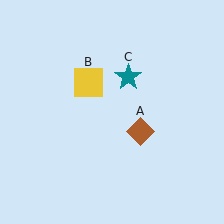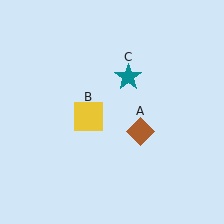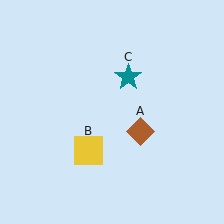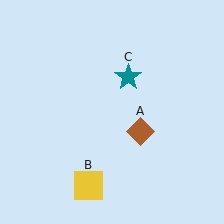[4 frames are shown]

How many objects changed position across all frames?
1 object changed position: yellow square (object B).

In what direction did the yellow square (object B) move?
The yellow square (object B) moved down.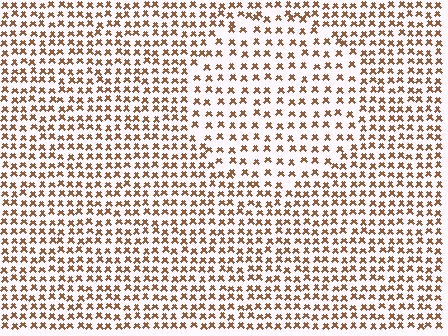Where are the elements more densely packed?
The elements are more densely packed outside the circle boundary.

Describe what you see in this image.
The image contains small brown elements arranged at two different densities. A circle-shaped region is visible where the elements are less densely packed than the surrounding area.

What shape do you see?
I see a circle.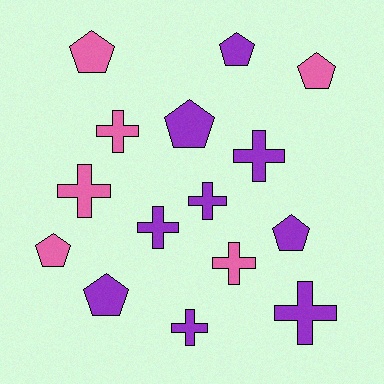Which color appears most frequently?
Purple, with 9 objects.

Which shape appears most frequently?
Cross, with 8 objects.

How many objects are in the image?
There are 15 objects.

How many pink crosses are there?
There are 3 pink crosses.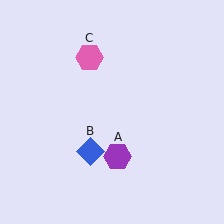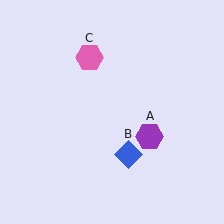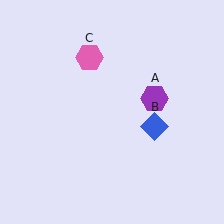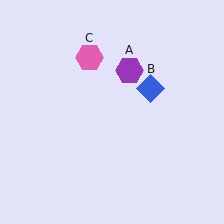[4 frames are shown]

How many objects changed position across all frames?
2 objects changed position: purple hexagon (object A), blue diamond (object B).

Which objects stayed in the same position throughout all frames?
Pink hexagon (object C) remained stationary.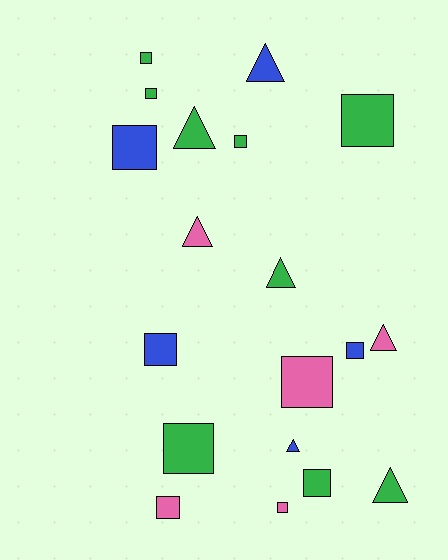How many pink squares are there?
There are 3 pink squares.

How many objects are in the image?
There are 19 objects.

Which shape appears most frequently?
Square, with 12 objects.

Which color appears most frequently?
Green, with 9 objects.